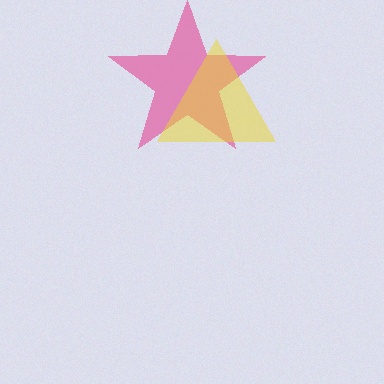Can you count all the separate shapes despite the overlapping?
Yes, there are 2 separate shapes.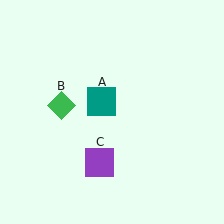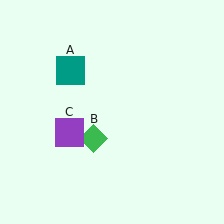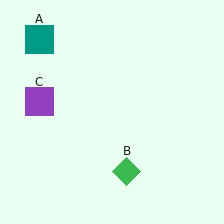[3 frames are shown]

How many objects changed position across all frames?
3 objects changed position: teal square (object A), green diamond (object B), purple square (object C).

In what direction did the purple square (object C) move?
The purple square (object C) moved up and to the left.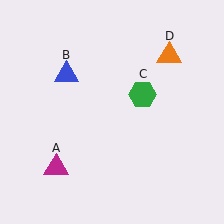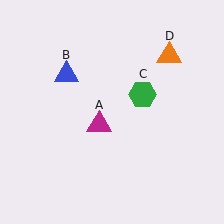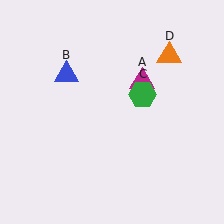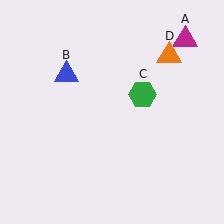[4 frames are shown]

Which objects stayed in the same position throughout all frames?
Blue triangle (object B) and green hexagon (object C) and orange triangle (object D) remained stationary.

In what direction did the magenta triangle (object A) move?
The magenta triangle (object A) moved up and to the right.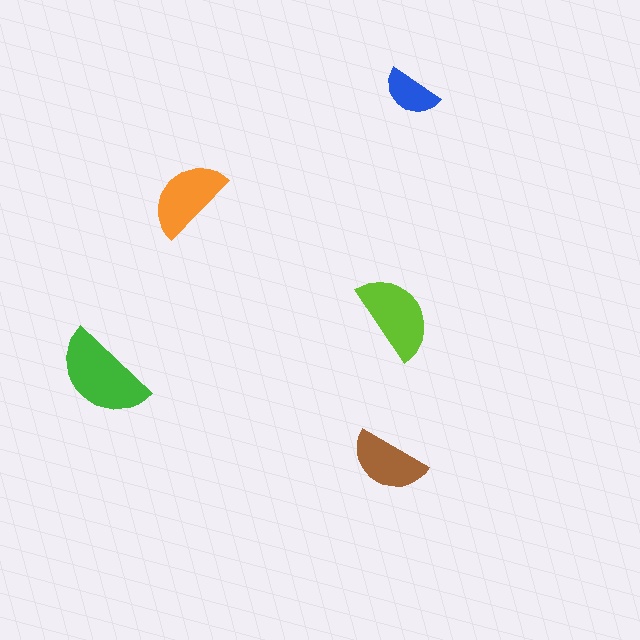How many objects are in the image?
There are 5 objects in the image.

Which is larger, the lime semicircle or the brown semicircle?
The lime one.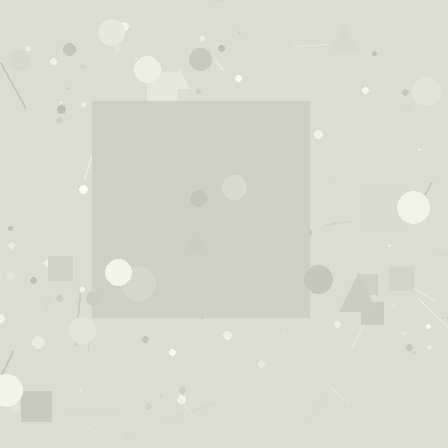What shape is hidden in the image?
A square is hidden in the image.